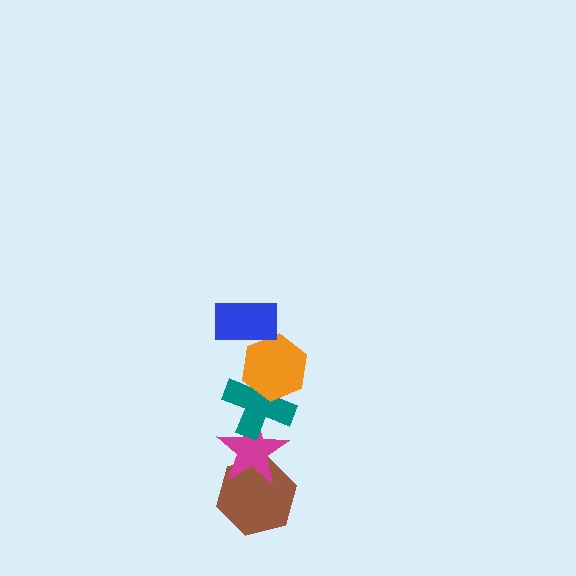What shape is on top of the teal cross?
The orange hexagon is on top of the teal cross.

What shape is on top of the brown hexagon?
The magenta star is on top of the brown hexagon.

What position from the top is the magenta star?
The magenta star is 4th from the top.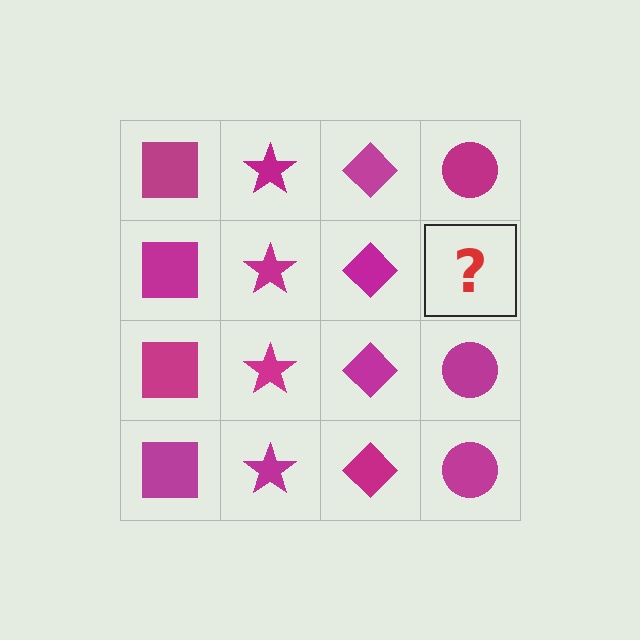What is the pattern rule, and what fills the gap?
The rule is that each column has a consistent shape. The gap should be filled with a magenta circle.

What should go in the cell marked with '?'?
The missing cell should contain a magenta circle.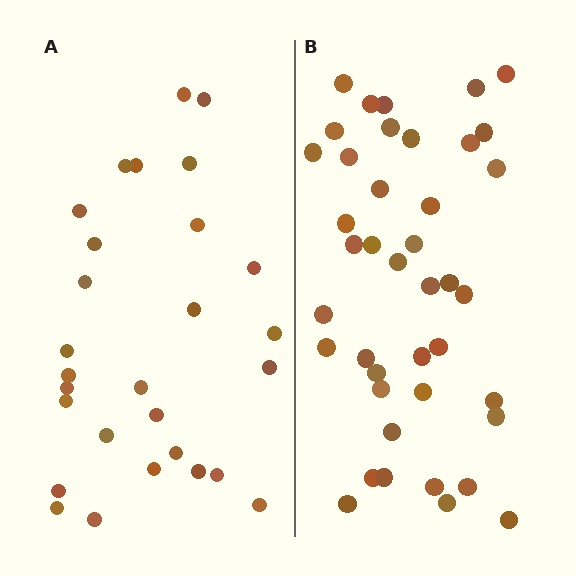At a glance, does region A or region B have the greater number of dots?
Region B (the right region) has more dots.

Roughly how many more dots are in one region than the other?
Region B has approximately 15 more dots than region A.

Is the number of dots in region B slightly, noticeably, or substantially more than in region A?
Region B has substantially more. The ratio is roughly 1.5 to 1.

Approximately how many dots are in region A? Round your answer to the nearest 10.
About 30 dots. (The exact count is 28, which rounds to 30.)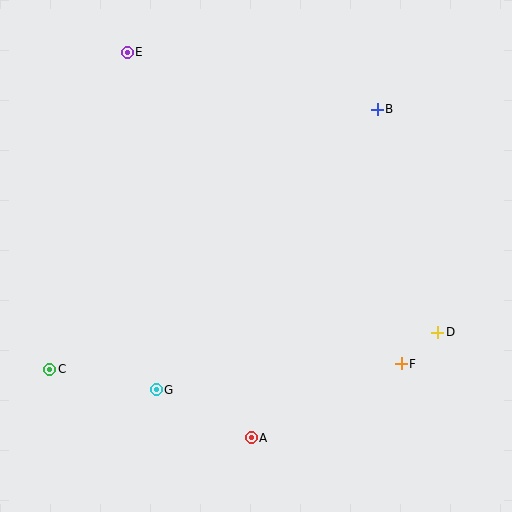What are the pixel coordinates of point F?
Point F is at (401, 364).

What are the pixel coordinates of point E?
Point E is at (127, 52).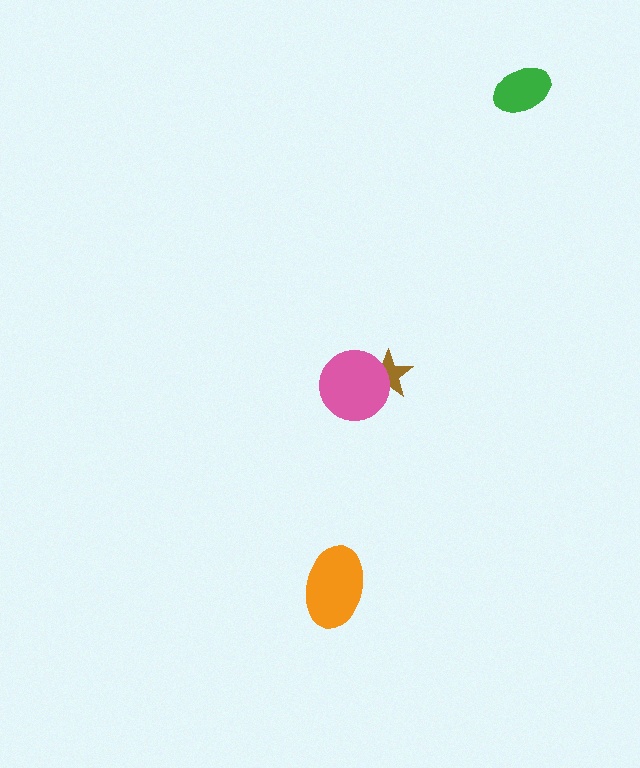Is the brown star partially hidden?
Yes, it is partially covered by another shape.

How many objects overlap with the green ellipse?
0 objects overlap with the green ellipse.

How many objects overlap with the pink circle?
1 object overlaps with the pink circle.